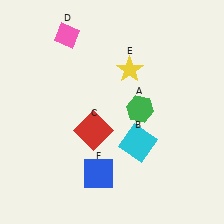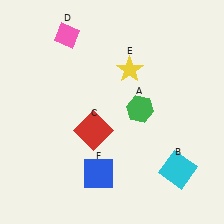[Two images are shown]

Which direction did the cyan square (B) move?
The cyan square (B) moved right.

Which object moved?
The cyan square (B) moved right.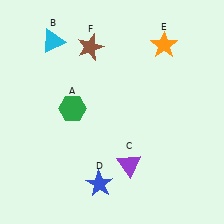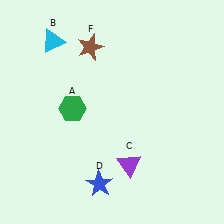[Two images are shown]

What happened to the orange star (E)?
The orange star (E) was removed in Image 2. It was in the top-right area of Image 1.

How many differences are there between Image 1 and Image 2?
There is 1 difference between the two images.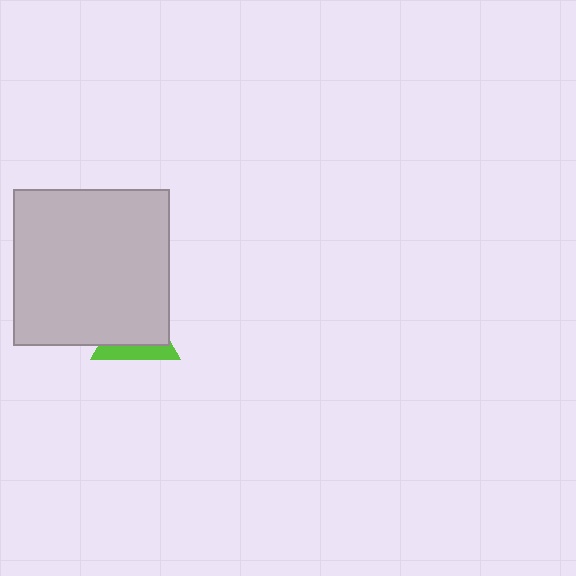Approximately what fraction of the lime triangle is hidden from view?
Roughly 67% of the lime triangle is hidden behind the light gray square.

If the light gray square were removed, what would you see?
You would see the complete lime triangle.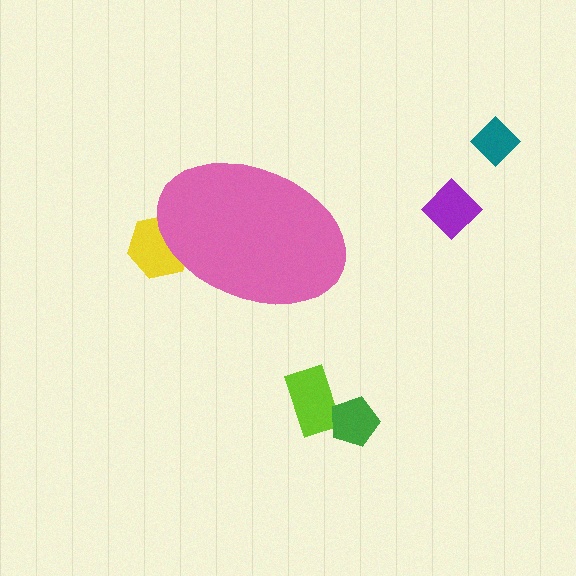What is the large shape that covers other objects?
A pink ellipse.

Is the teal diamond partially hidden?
No, the teal diamond is fully visible.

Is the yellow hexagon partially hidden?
Yes, the yellow hexagon is partially hidden behind the pink ellipse.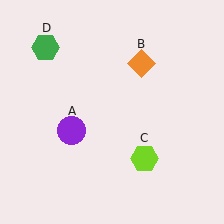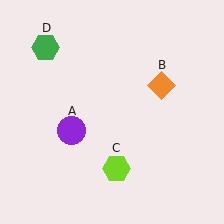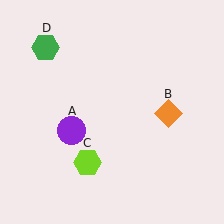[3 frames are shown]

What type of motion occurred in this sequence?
The orange diamond (object B), lime hexagon (object C) rotated clockwise around the center of the scene.